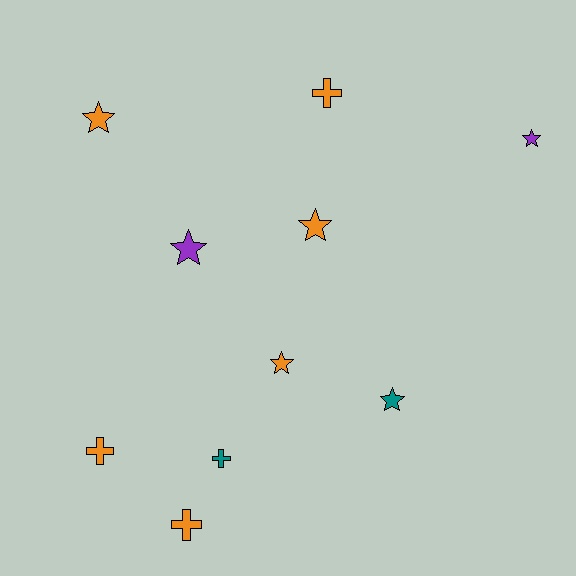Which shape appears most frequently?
Star, with 6 objects.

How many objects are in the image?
There are 10 objects.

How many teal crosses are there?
There is 1 teal cross.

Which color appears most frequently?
Orange, with 6 objects.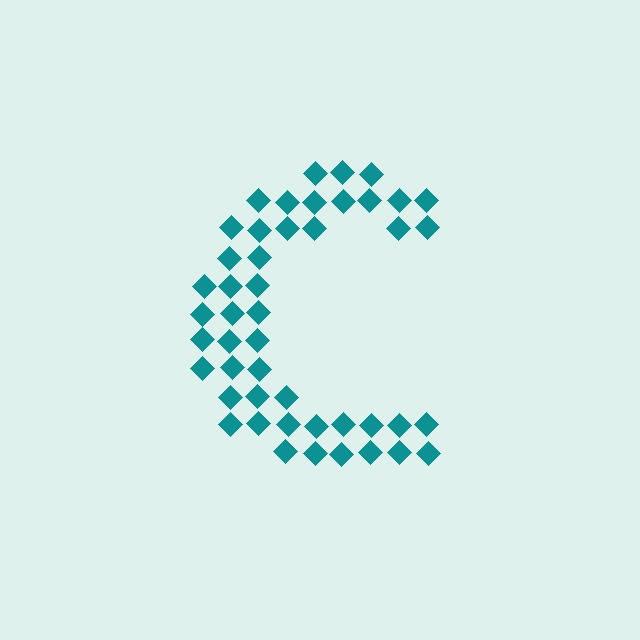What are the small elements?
The small elements are diamonds.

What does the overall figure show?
The overall figure shows the letter C.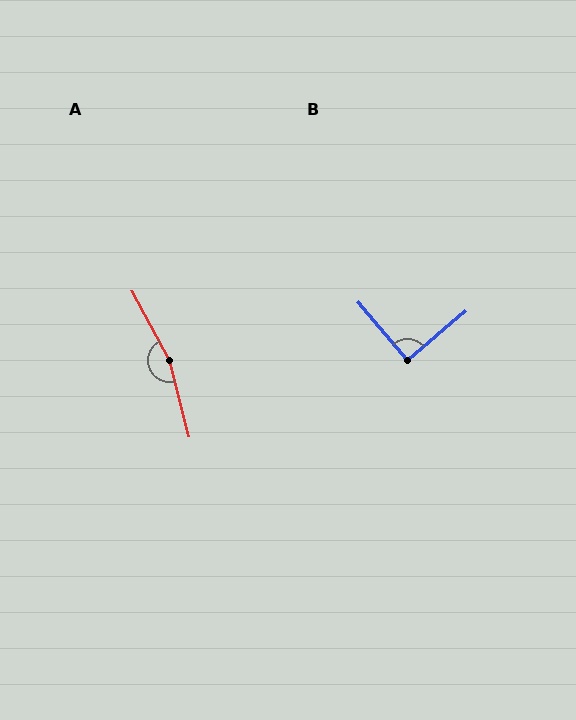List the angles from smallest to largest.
B (90°), A (166°).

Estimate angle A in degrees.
Approximately 166 degrees.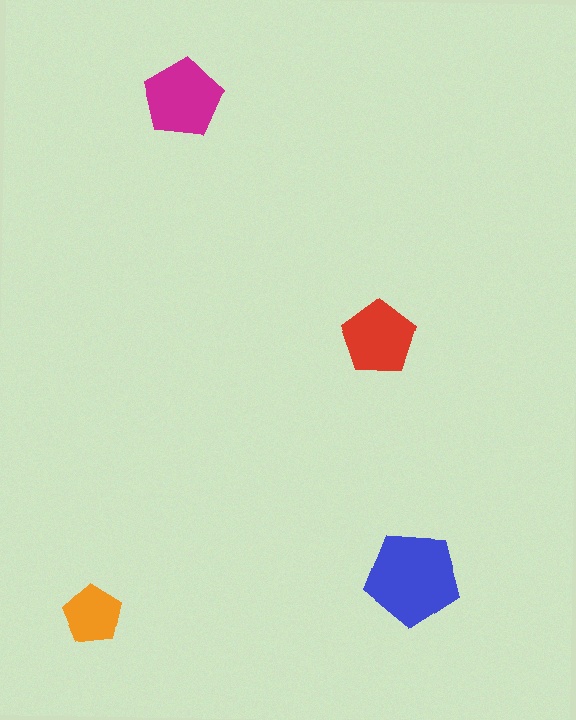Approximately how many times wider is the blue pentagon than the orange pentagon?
About 1.5 times wider.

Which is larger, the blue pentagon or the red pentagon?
The blue one.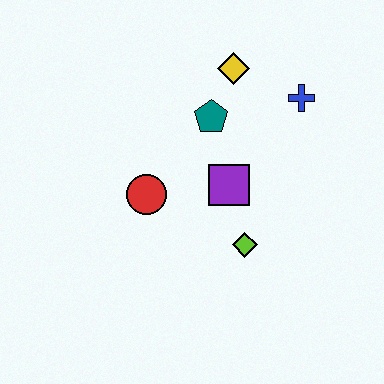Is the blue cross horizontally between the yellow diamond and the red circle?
No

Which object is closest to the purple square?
The lime diamond is closest to the purple square.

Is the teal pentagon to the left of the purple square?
Yes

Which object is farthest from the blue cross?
The red circle is farthest from the blue cross.